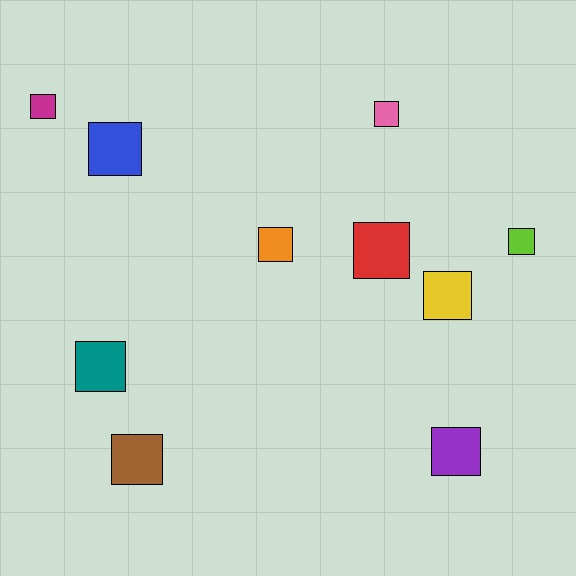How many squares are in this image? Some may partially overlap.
There are 10 squares.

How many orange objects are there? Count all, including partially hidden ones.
There is 1 orange object.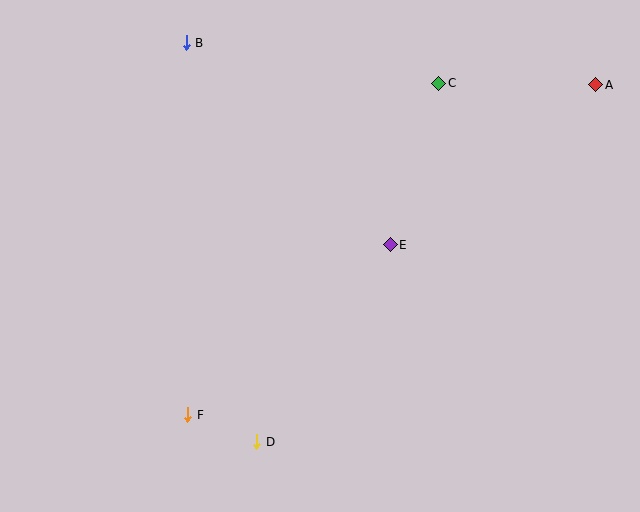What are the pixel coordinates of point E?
Point E is at (390, 245).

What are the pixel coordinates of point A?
Point A is at (596, 85).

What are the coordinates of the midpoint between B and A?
The midpoint between B and A is at (391, 64).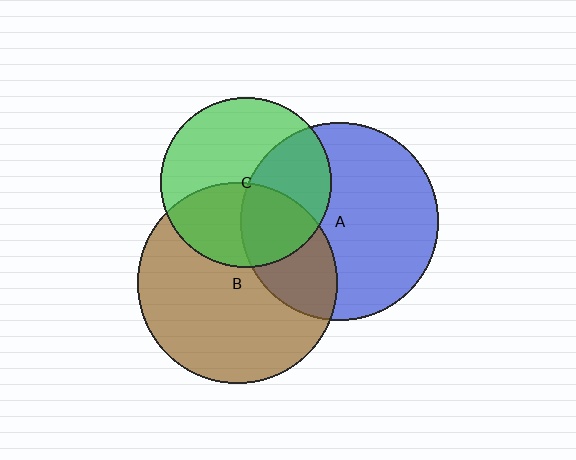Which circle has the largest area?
Circle B (brown).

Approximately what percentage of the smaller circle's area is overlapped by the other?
Approximately 40%.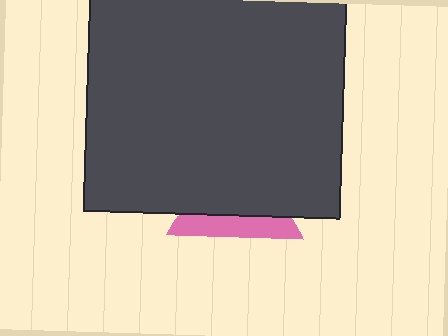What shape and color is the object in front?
The object in front is a dark gray rectangle.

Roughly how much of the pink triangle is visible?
A small part of it is visible (roughly 33%).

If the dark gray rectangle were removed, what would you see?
You would see the complete pink triangle.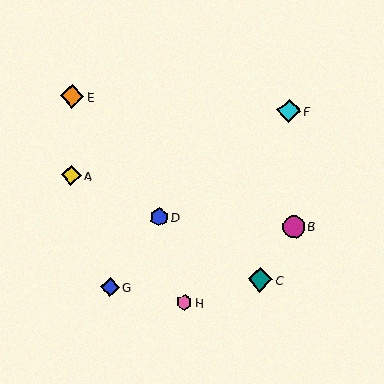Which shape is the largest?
The teal diamond (labeled C) is the largest.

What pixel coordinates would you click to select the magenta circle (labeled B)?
Click at (294, 227) to select the magenta circle B.